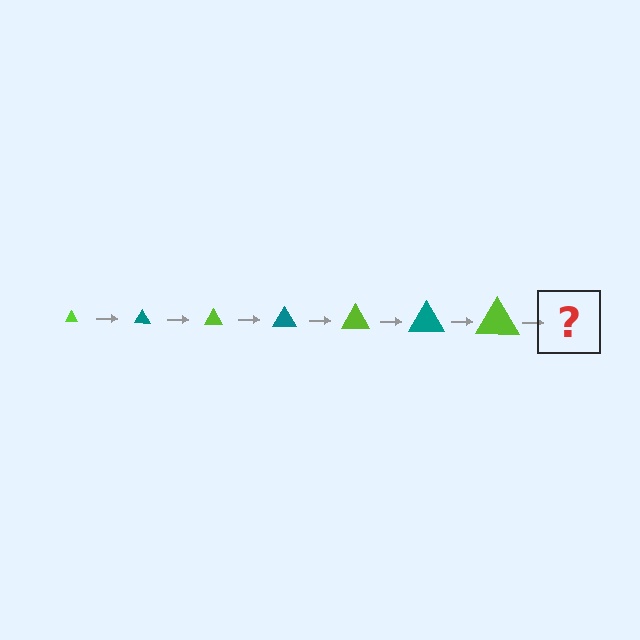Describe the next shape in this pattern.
It should be a teal triangle, larger than the previous one.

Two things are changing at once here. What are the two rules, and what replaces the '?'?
The two rules are that the triangle grows larger each step and the color cycles through lime and teal. The '?' should be a teal triangle, larger than the previous one.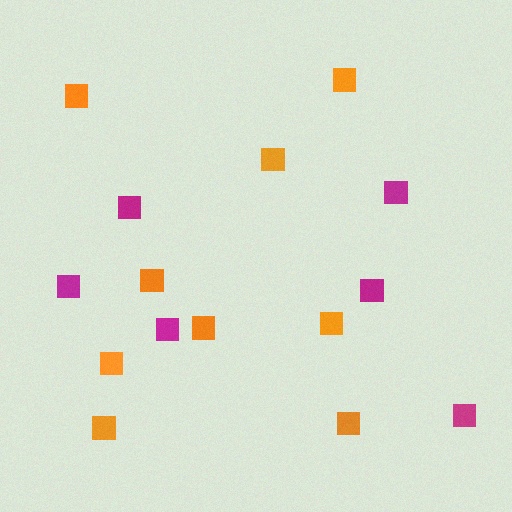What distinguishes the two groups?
There are 2 groups: one group of magenta squares (6) and one group of orange squares (9).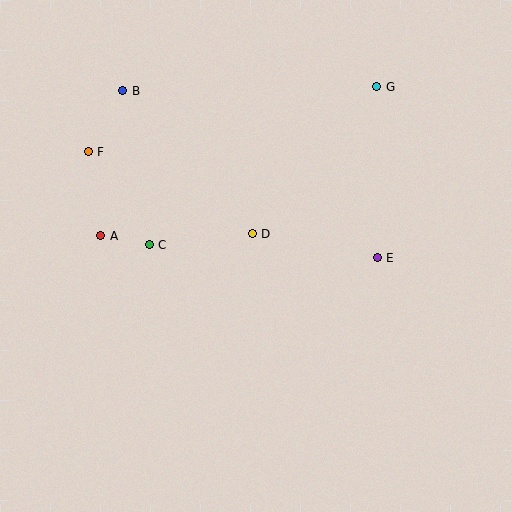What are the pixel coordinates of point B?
Point B is at (123, 91).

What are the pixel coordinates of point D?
Point D is at (252, 234).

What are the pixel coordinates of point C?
Point C is at (149, 245).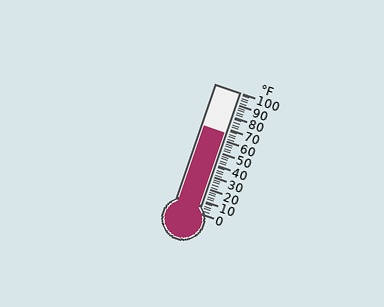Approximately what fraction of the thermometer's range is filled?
The thermometer is filled to approximately 65% of its range.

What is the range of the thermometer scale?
The thermometer scale ranges from 0°F to 100°F.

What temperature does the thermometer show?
The thermometer shows approximately 66°F.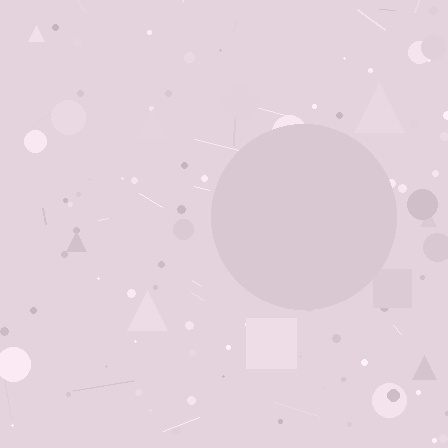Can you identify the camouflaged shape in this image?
The camouflaged shape is a circle.